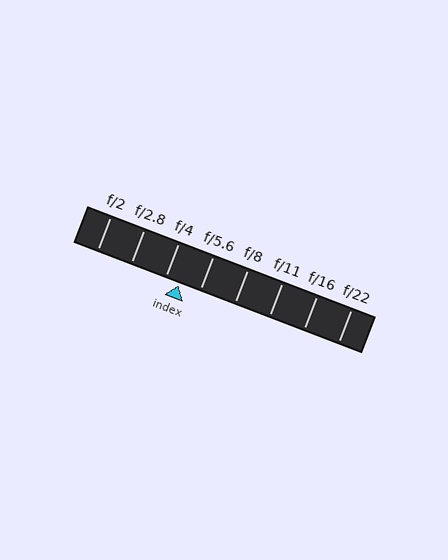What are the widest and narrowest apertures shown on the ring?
The widest aperture shown is f/2 and the narrowest is f/22.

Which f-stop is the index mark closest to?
The index mark is closest to f/4.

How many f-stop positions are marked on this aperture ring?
There are 8 f-stop positions marked.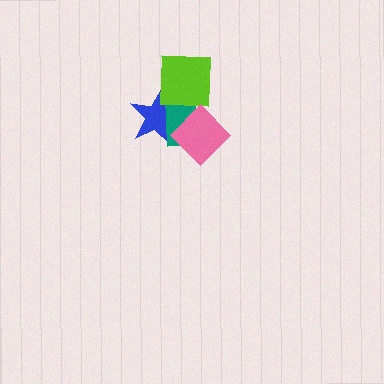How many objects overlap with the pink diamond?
3 objects overlap with the pink diamond.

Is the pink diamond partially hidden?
No, no other shape covers it.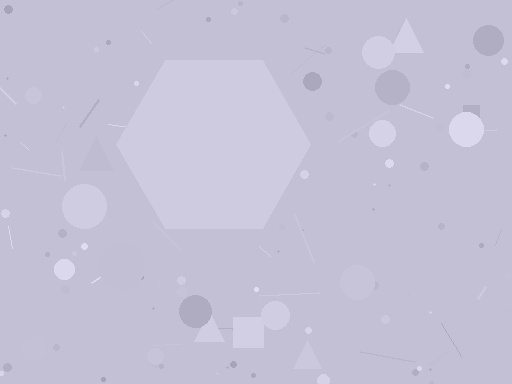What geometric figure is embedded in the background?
A hexagon is embedded in the background.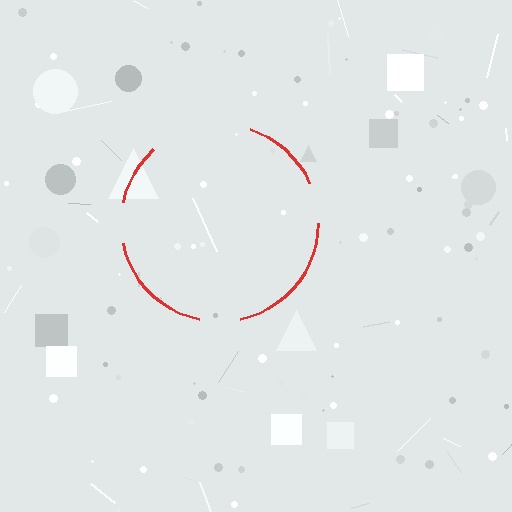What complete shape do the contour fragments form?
The contour fragments form a circle.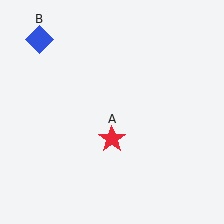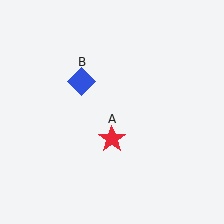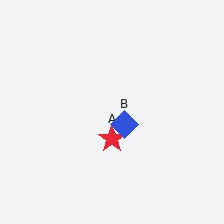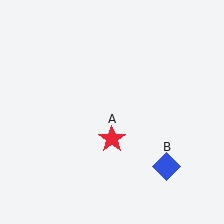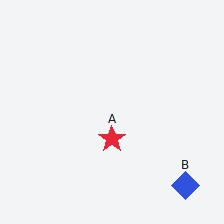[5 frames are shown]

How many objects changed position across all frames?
1 object changed position: blue diamond (object B).